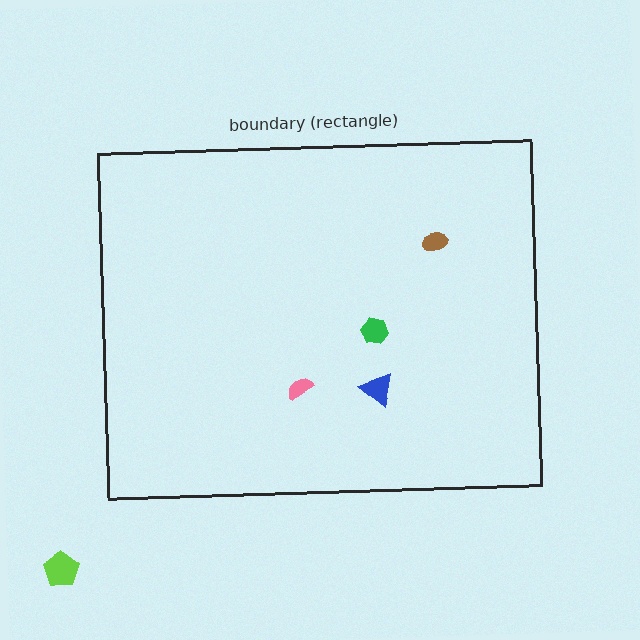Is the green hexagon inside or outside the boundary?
Inside.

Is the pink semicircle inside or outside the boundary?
Inside.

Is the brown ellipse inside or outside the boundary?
Inside.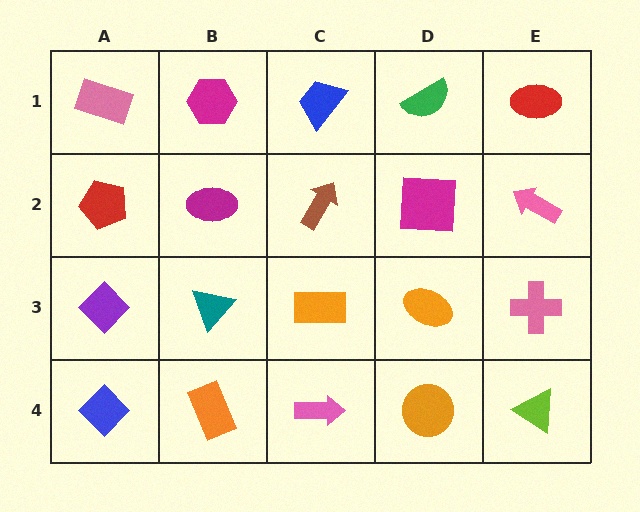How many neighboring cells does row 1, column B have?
3.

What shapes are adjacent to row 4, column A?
A purple diamond (row 3, column A), an orange rectangle (row 4, column B).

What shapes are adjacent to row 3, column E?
A pink arrow (row 2, column E), a lime triangle (row 4, column E), an orange ellipse (row 3, column D).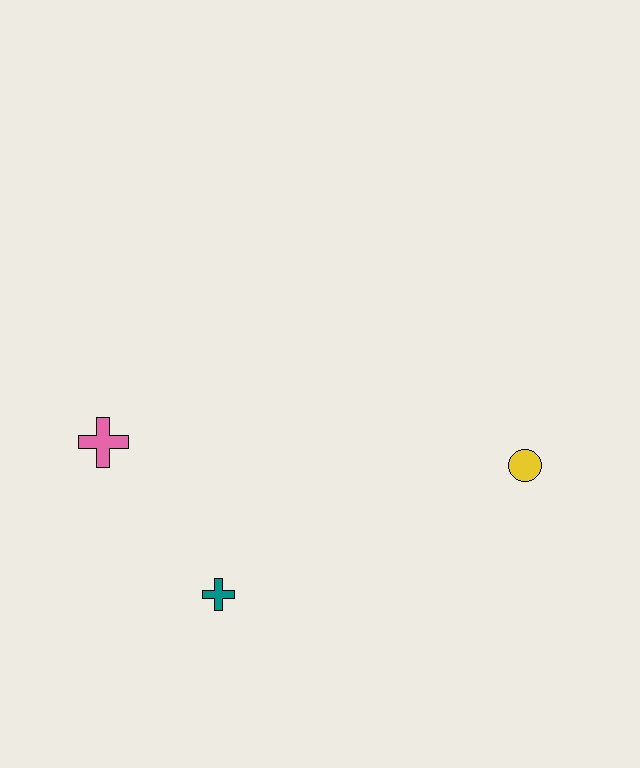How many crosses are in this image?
There are 2 crosses.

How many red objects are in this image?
There are no red objects.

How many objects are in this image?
There are 3 objects.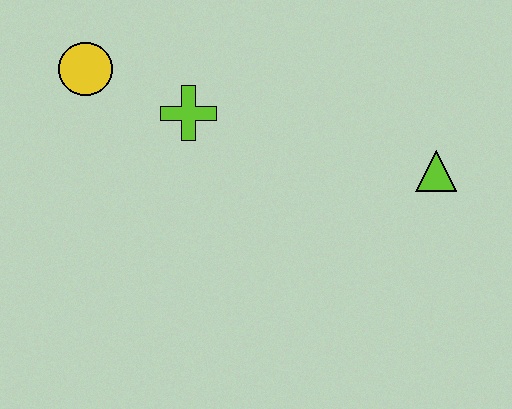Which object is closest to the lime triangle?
The lime cross is closest to the lime triangle.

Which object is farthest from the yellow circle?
The lime triangle is farthest from the yellow circle.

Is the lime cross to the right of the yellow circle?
Yes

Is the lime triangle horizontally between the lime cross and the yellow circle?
No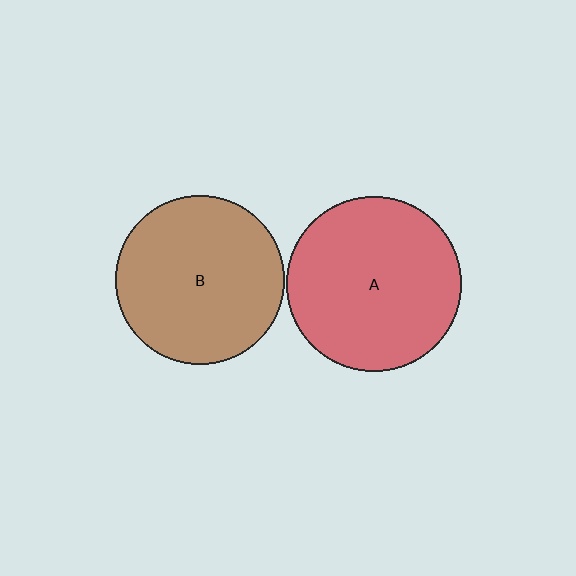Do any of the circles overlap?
No, none of the circles overlap.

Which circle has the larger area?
Circle A (red).